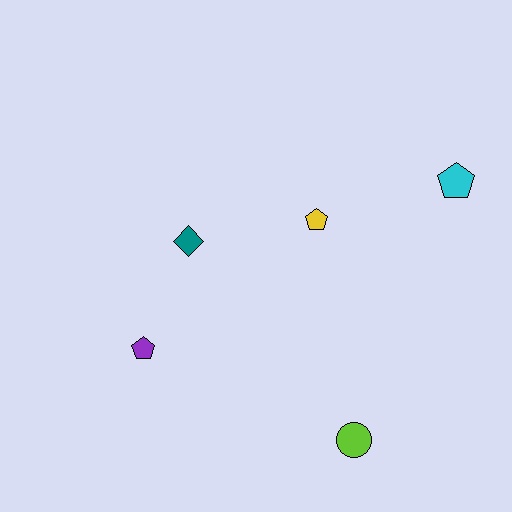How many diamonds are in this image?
There is 1 diamond.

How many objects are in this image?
There are 5 objects.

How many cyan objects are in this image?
There is 1 cyan object.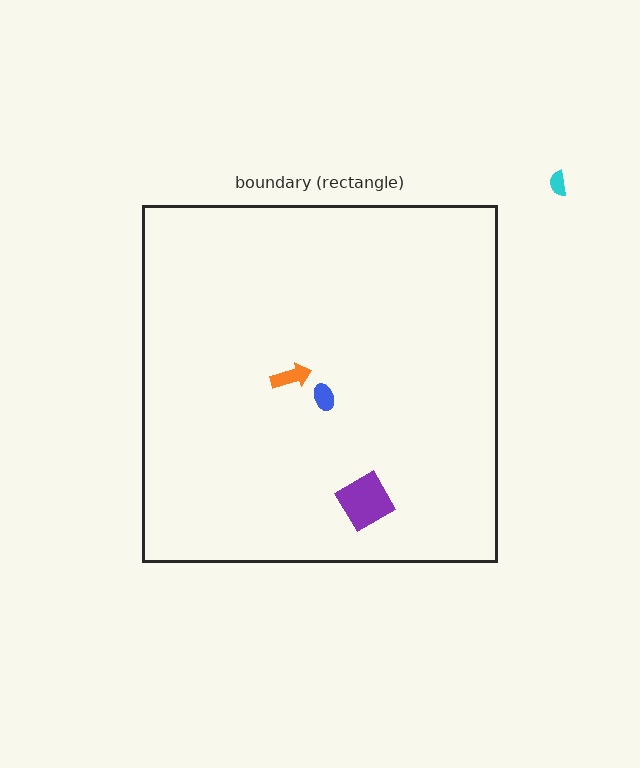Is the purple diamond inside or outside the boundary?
Inside.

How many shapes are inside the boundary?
3 inside, 1 outside.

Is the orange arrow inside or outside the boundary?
Inside.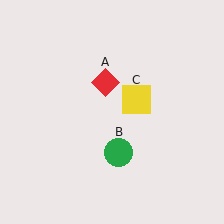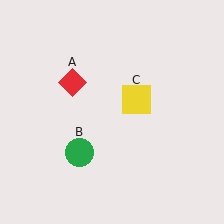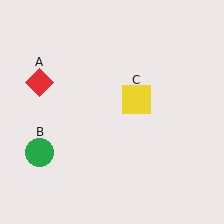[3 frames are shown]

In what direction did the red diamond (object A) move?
The red diamond (object A) moved left.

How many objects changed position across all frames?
2 objects changed position: red diamond (object A), green circle (object B).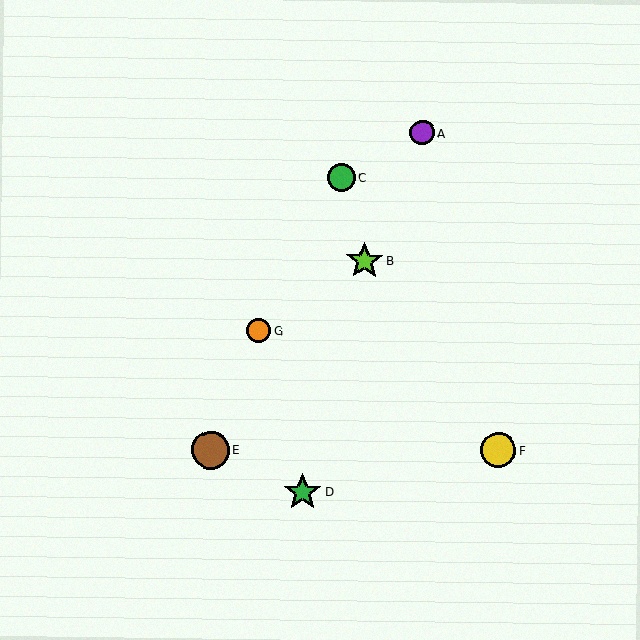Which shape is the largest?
The green star (labeled D) is the largest.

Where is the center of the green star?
The center of the green star is at (302, 492).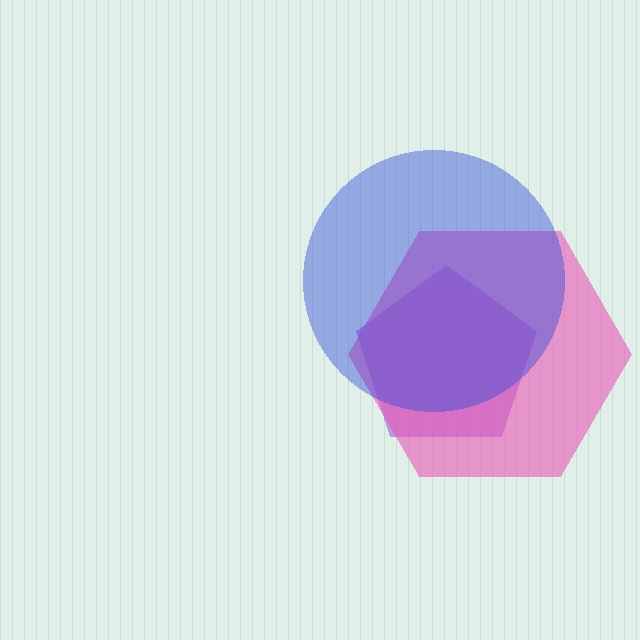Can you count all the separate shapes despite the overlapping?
Yes, there are 3 separate shapes.